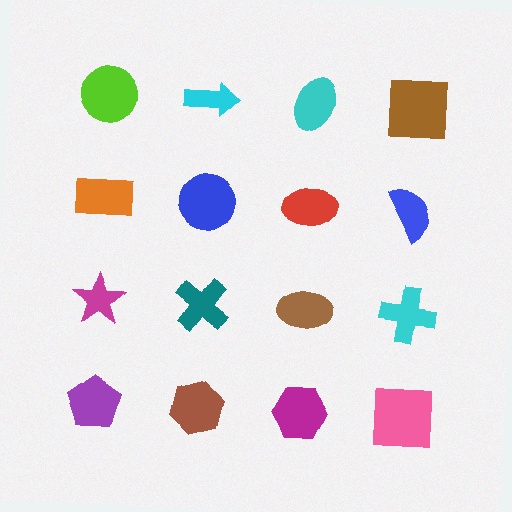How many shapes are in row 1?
4 shapes.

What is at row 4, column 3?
A magenta hexagon.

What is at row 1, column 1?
A lime circle.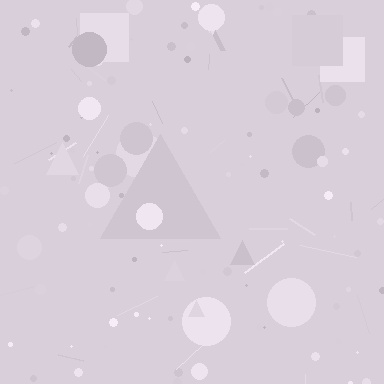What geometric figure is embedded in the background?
A triangle is embedded in the background.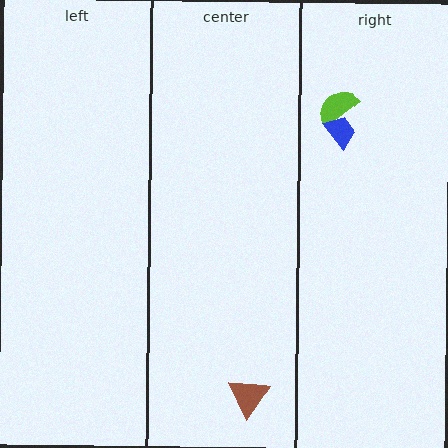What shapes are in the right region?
The lime semicircle, the blue trapezoid.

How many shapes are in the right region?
2.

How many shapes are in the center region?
1.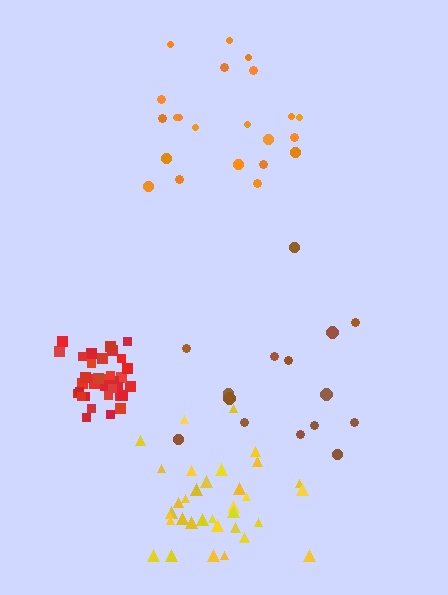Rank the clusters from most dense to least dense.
red, yellow, orange, brown.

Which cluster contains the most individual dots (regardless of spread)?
Red (35).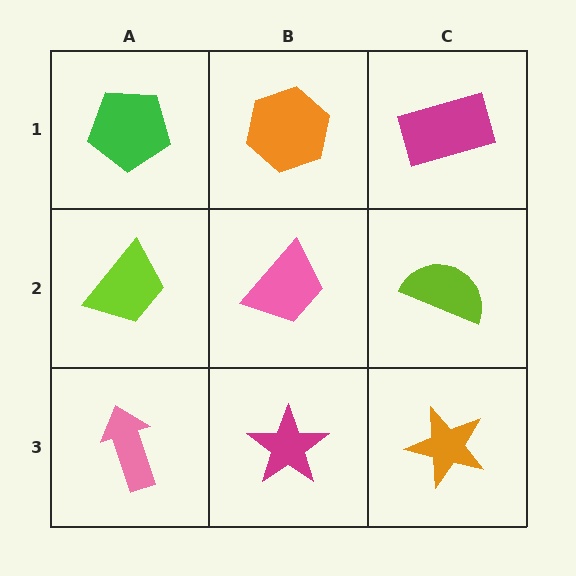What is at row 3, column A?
A pink arrow.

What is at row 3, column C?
An orange star.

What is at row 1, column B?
An orange hexagon.